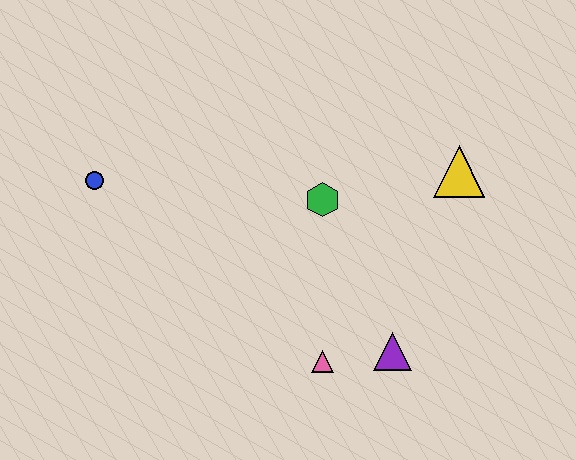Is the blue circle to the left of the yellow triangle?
Yes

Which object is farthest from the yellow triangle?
The blue circle is farthest from the yellow triangle.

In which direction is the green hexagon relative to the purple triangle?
The green hexagon is above the purple triangle.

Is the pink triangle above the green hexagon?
No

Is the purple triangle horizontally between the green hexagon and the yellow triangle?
Yes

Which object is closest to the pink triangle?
The purple triangle is closest to the pink triangle.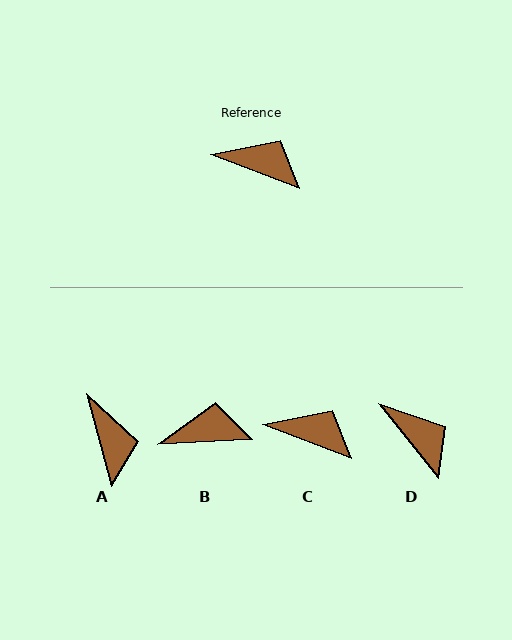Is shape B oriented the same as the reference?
No, it is off by about 24 degrees.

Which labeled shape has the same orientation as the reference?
C.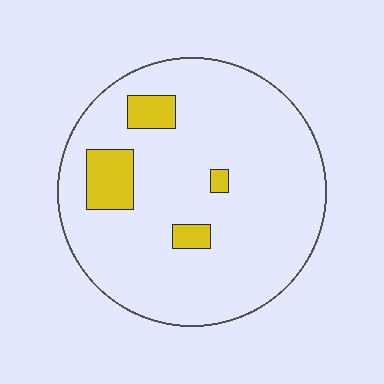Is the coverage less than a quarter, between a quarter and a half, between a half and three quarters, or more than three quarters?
Less than a quarter.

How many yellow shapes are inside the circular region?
4.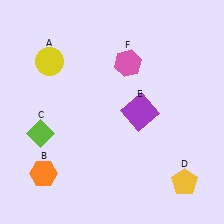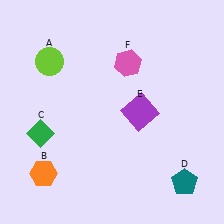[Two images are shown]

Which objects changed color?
A changed from yellow to lime. C changed from lime to green. D changed from yellow to teal.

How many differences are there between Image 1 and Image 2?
There are 3 differences between the two images.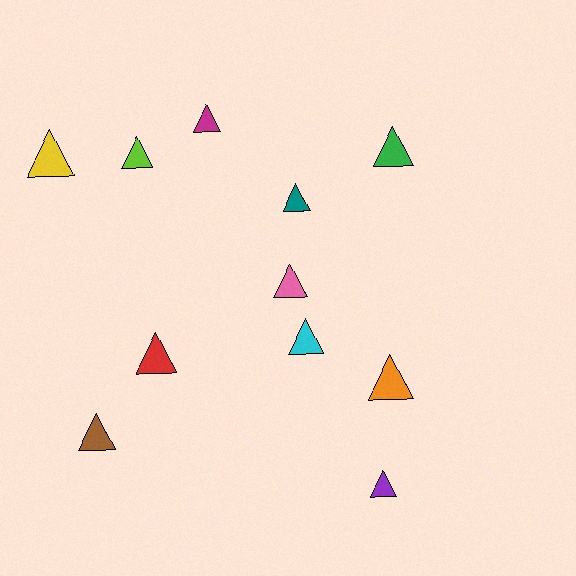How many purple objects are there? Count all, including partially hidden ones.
There is 1 purple object.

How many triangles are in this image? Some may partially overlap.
There are 11 triangles.